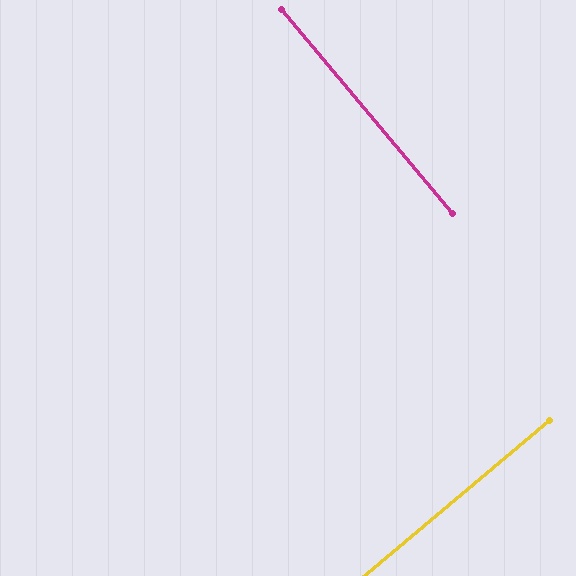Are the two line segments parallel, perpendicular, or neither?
Perpendicular — they meet at approximately 90°.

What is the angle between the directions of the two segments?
Approximately 90 degrees.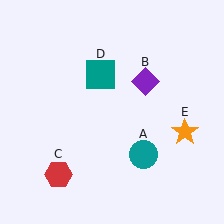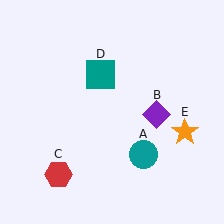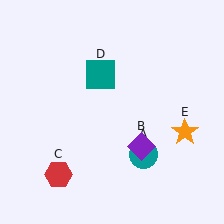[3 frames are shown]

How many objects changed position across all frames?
1 object changed position: purple diamond (object B).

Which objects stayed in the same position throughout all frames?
Teal circle (object A) and red hexagon (object C) and teal square (object D) and orange star (object E) remained stationary.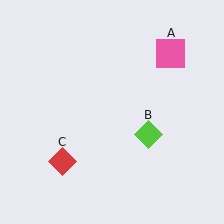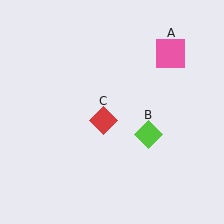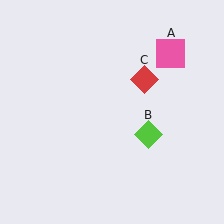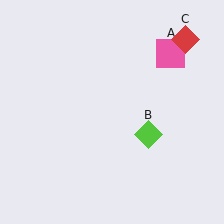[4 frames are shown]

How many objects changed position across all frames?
1 object changed position: red diamond (object C).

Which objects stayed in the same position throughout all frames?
Pink square (object A) and lime diamond (object B) remained stationary.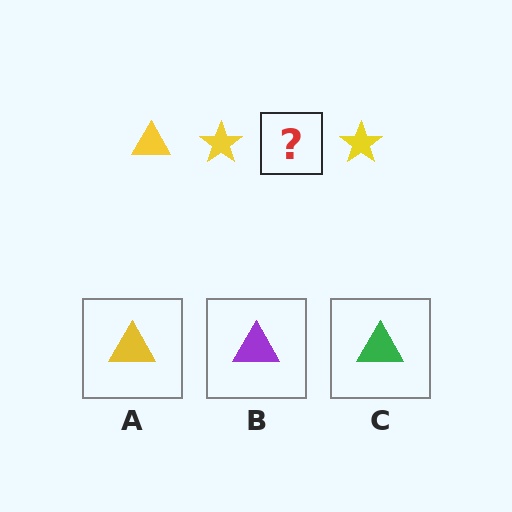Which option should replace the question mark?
Option A.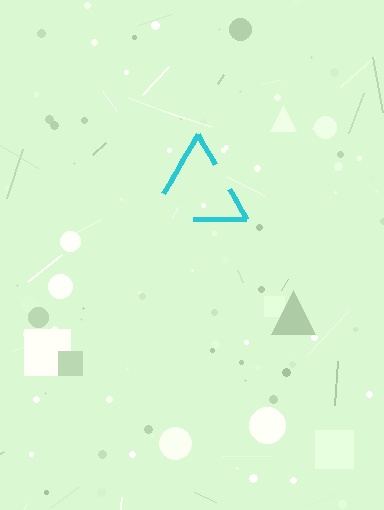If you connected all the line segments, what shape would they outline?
They would outline a triangle.